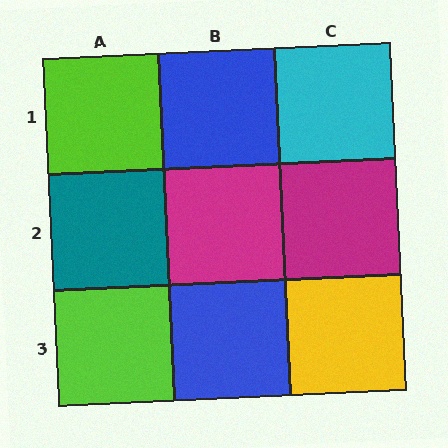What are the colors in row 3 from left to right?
Lime, blue, yellow.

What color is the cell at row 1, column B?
Blue.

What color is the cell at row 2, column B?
Magenta.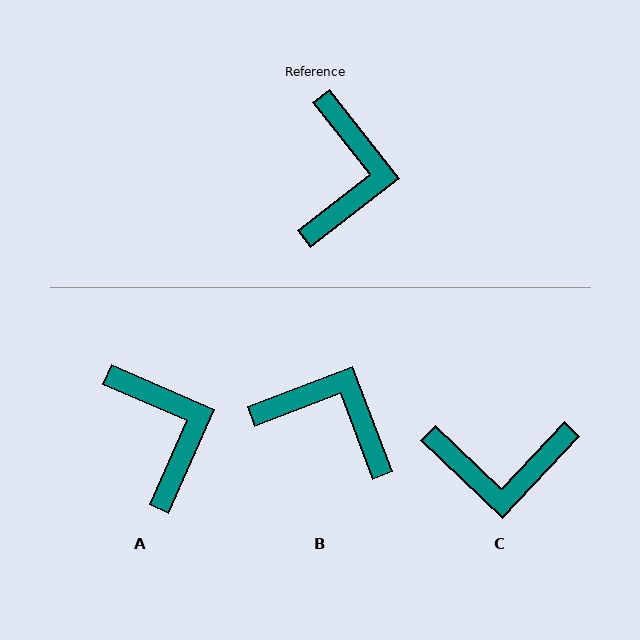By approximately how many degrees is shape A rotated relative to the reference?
Approximately 28 degrees counter-clockwise.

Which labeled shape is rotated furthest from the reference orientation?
C, about 81 degrees away.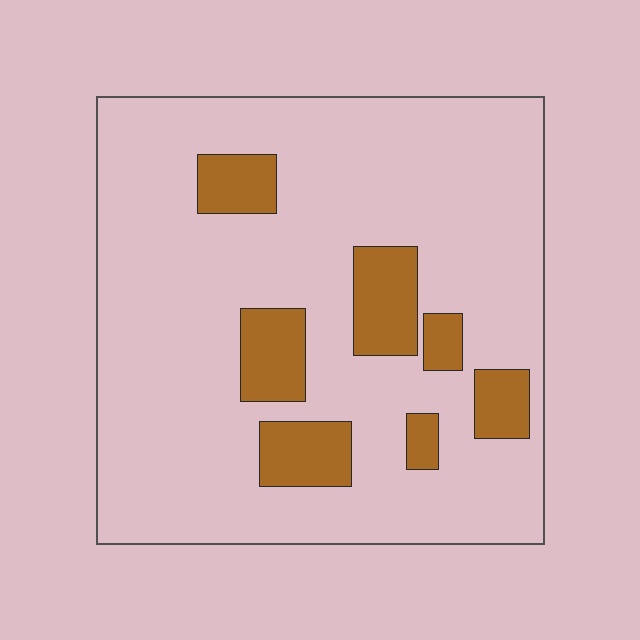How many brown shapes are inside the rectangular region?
7.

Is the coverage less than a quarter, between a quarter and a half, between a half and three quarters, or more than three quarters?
Less than a quarter.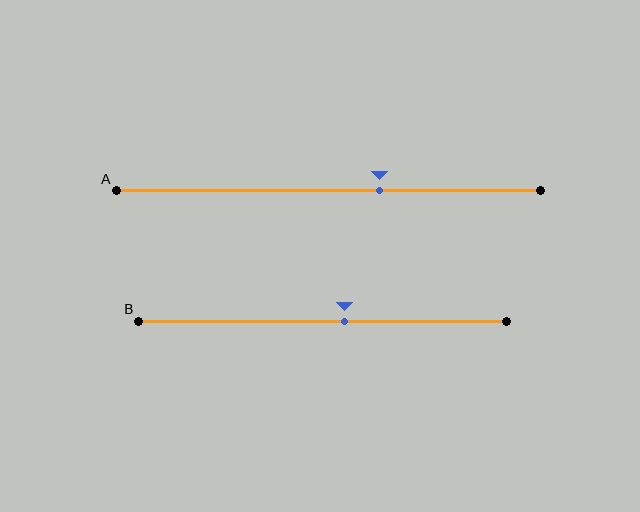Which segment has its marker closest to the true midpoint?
Segment B has its marker closest to the true midpoint.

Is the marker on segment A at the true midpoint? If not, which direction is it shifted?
No, the marker on segment A is shifted to the right by about 12% of the segment length.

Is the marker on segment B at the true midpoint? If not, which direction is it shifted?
No, the marker on segment B is shifted to the right by about 6% of the segment length.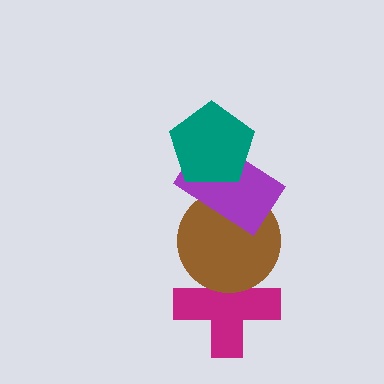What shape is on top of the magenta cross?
The brown circle is on top of the magenta cross.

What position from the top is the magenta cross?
The magenta cross is 4th from the top.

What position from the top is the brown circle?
The brown circle is 3rd from the top.